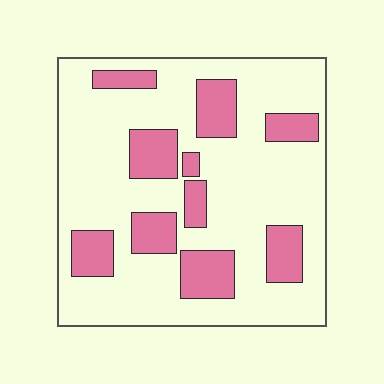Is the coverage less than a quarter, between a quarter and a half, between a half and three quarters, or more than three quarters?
Less than a quarter.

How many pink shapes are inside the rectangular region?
10.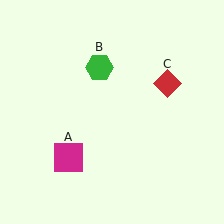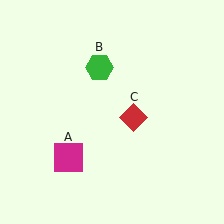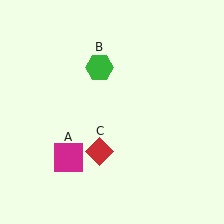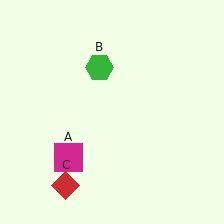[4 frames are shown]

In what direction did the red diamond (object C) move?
The red diamond (object C) moved down and to the left.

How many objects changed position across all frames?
1 object changed position: red diamond (object C).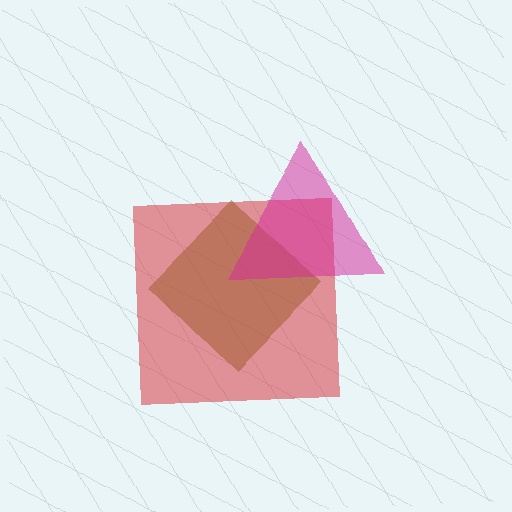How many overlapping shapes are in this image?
There are 3 overlapping shapes in the image.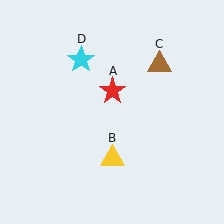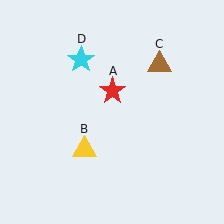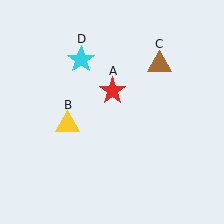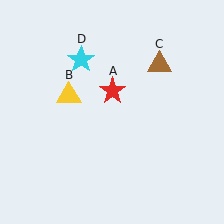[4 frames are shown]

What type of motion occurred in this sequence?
The yellow triangle (object B) rotated clockwise around the center of the scene.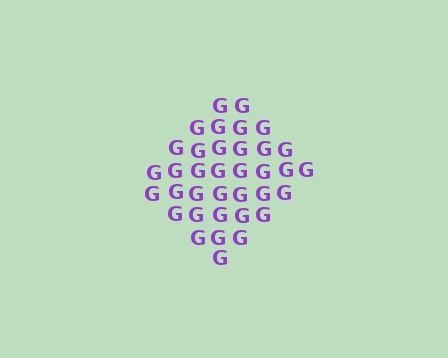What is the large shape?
The large shape is a diamond.